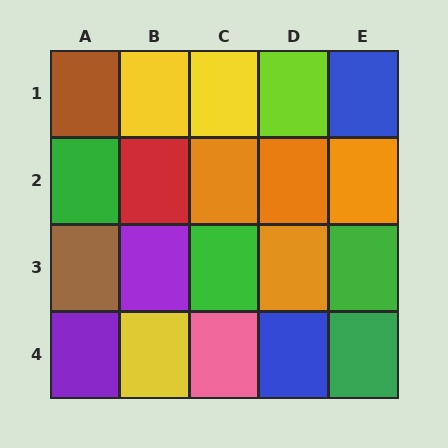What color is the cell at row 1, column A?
Brown.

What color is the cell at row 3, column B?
Purple.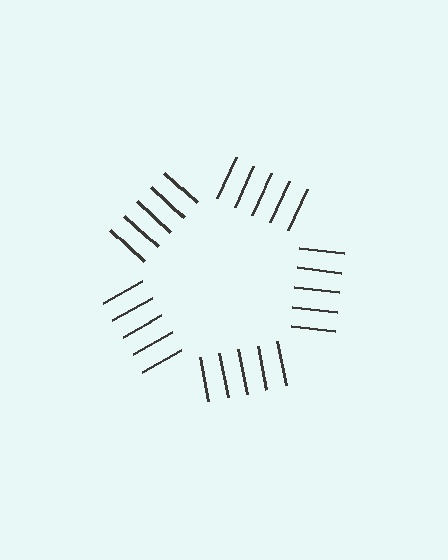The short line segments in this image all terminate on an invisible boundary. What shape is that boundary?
An illusory pentagon — the line segments terminate on its edges but no continuous stroke is drawn.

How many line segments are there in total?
25 — 5 along each of the 5 edges.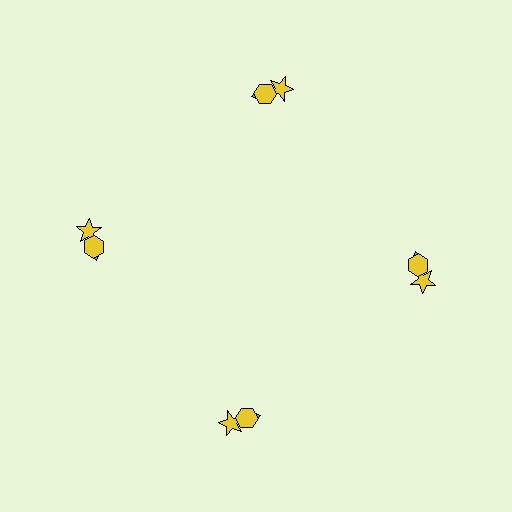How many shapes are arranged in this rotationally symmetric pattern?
There are 12 shapes, arranged in 4 groups of 3.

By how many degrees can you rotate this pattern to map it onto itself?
The pattern maps onto itself every 90 degrees of rotation.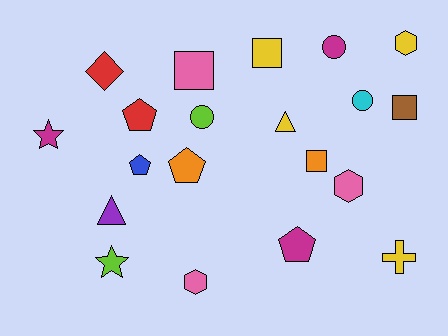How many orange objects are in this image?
There are 2 orange objects.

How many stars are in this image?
There are 2 stars.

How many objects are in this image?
There are 20 objects.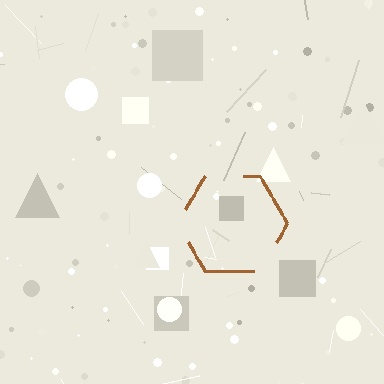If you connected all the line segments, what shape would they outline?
They would outline a hexagon.